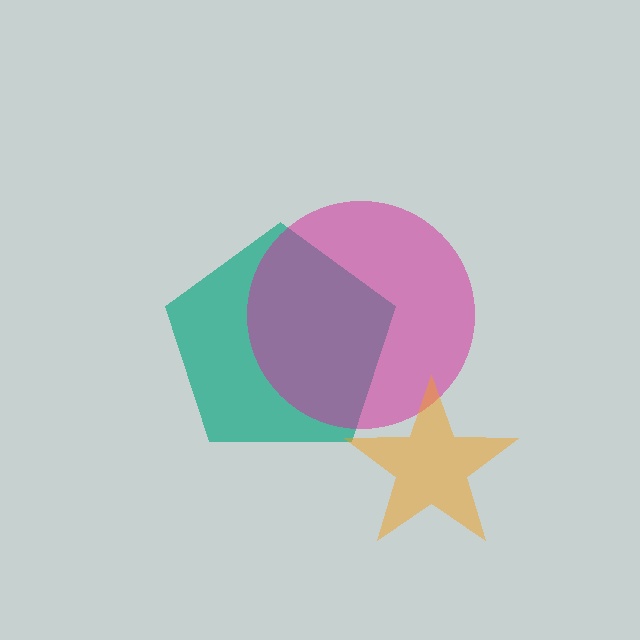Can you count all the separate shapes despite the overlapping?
Yes, there are 3 separate shapes.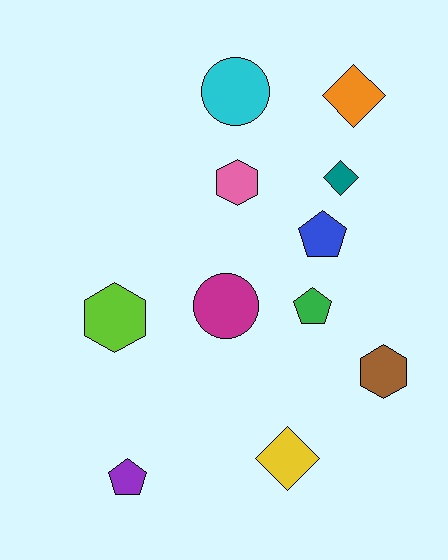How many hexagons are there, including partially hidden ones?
There are 3 hexagons.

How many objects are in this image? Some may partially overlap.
There are 11 objects.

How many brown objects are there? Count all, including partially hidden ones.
There is 1 brown object.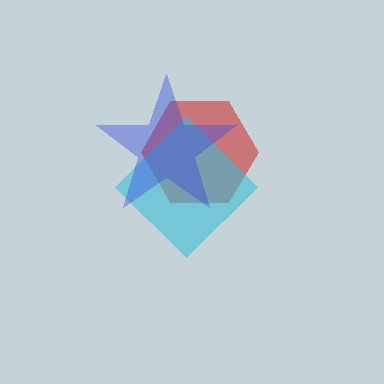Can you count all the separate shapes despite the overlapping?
Yes, there are 3 separate shapes.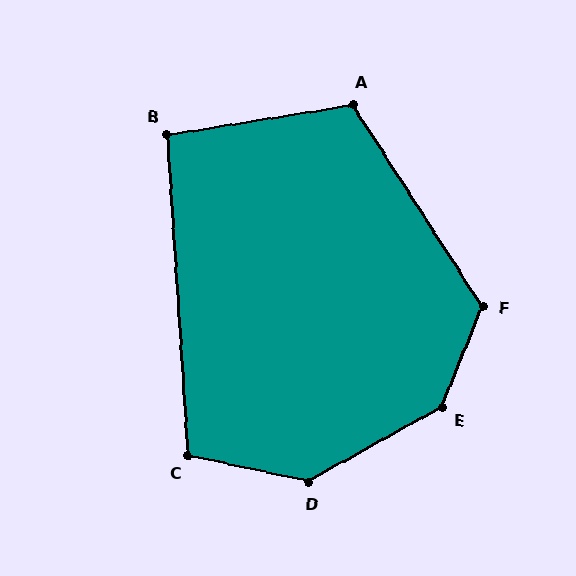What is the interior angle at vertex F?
Approximately 126 degrees (obtuse).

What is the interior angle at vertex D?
Approximately 138 degrees (obtuse).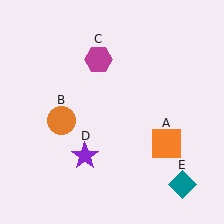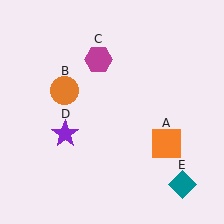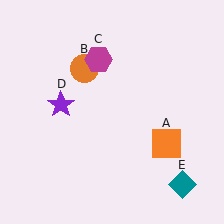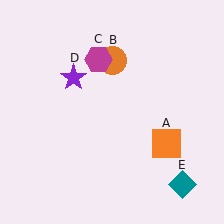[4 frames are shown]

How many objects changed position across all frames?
2 objects changed position: orange circle (object B), purple star (object D).